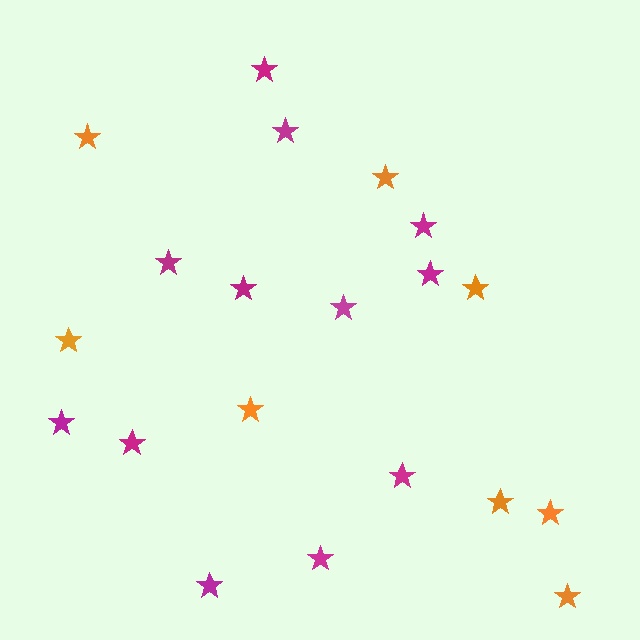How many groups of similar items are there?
There are 2 groups: one group of magenta stars (12) and one group of orange stars (8).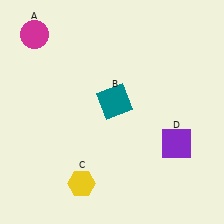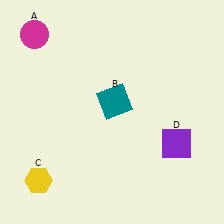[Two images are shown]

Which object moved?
The yellow hexagon (C) moved left.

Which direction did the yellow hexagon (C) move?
The yellow hexagon (C) moved left.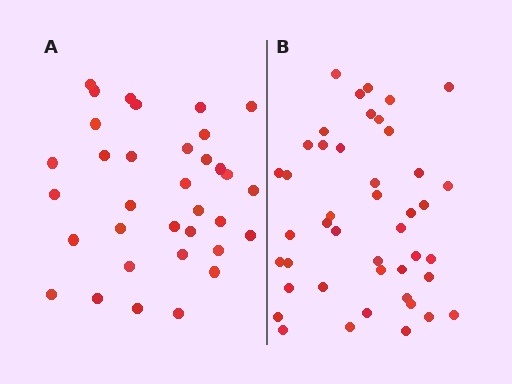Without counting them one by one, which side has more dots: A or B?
Region B (the right region) has more dots.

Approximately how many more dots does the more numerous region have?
Region B has roughly 10 or so more dots than region A.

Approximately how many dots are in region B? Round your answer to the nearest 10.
About 40 dots. (The exact count is 44, which rounds to 40.)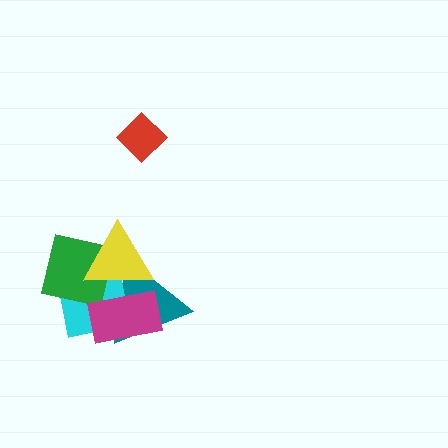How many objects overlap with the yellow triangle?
4 objects overlap with the yellow triangle.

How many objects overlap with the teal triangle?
3 objects overlap with the teal triangle.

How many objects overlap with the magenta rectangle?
3 objects overlap with the magenta rectangle.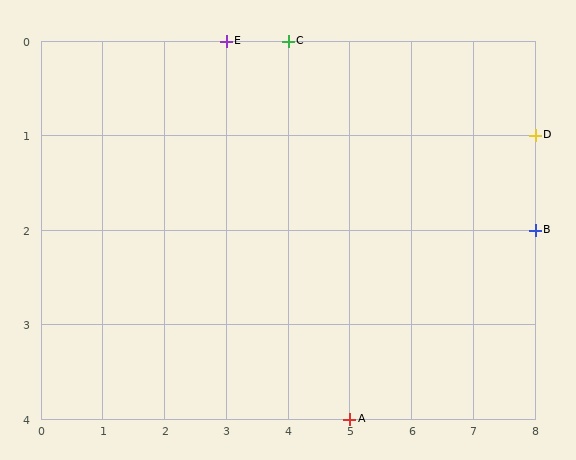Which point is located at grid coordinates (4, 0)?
Point C is at (4, 0).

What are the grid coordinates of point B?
Point B is at grid coordinates (8, 2).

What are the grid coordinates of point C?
Point C is at grid coordinates (4, 0).